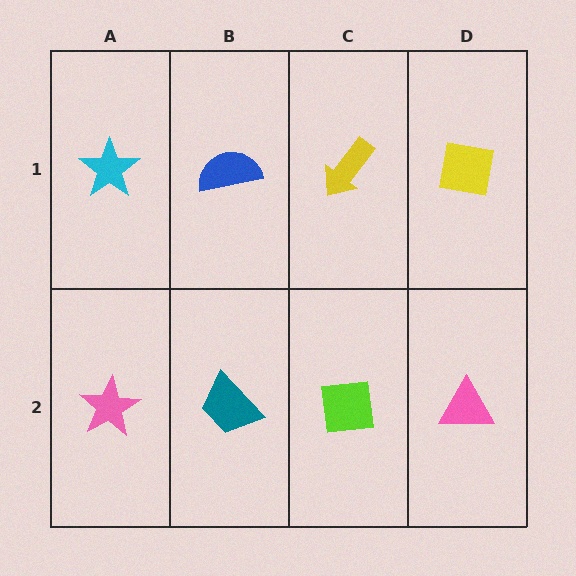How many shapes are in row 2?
4 shapes.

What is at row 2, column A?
A pink star.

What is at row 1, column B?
A blue semicircle.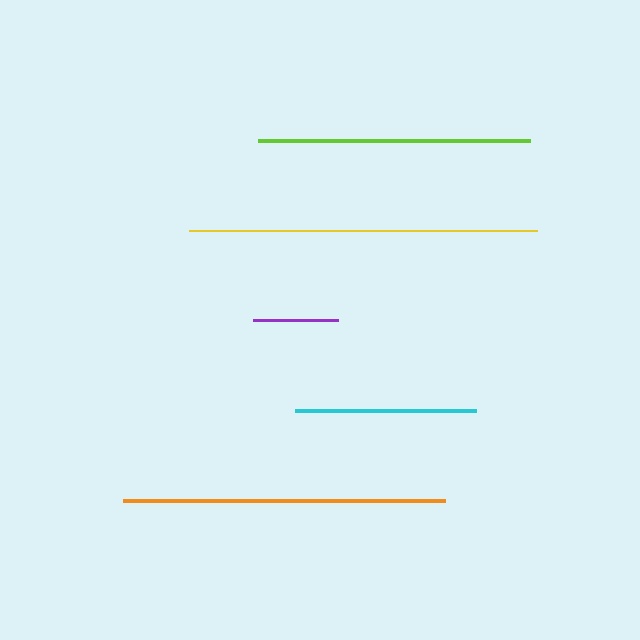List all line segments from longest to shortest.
From longest to shortest: yellow, orange, lime, cyan, purple.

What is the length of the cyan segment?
The cyan segment is approximately 181 pixels long.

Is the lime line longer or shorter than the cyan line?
The lime line is longer than the cyan line.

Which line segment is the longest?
The yellow line is the longest at approximately 348 pixels.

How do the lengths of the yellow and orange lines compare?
The yellow and orange lines are approximately the same length.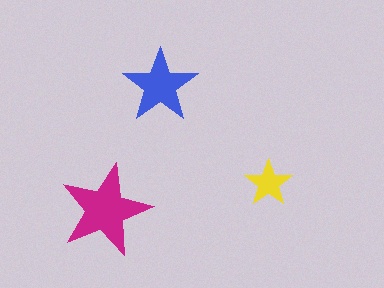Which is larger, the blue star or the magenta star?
The magenta one.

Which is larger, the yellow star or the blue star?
The blue one.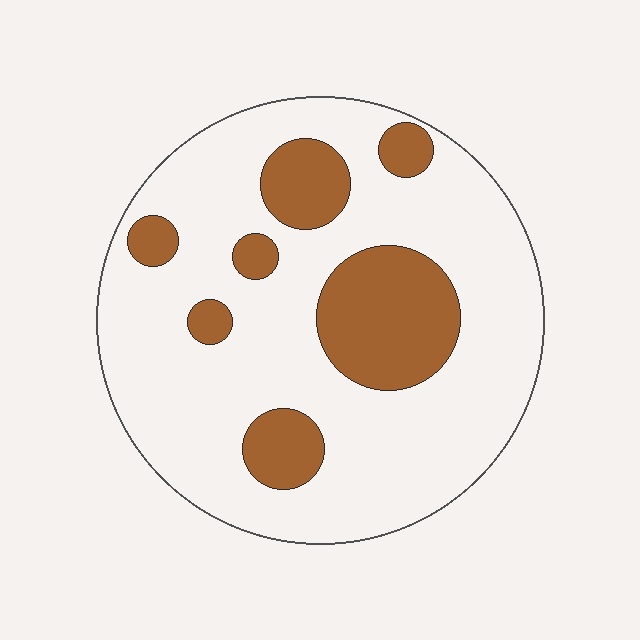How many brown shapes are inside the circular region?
7.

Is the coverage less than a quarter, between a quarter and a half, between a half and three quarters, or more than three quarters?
Less than a quarter.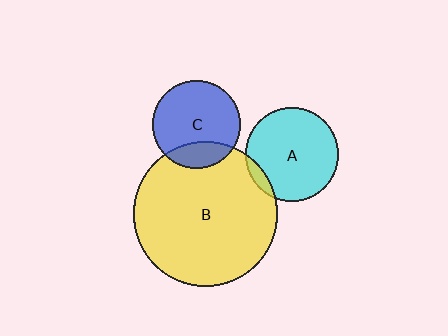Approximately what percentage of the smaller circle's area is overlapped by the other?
Approximately 10%.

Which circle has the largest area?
Circle B (yellow).